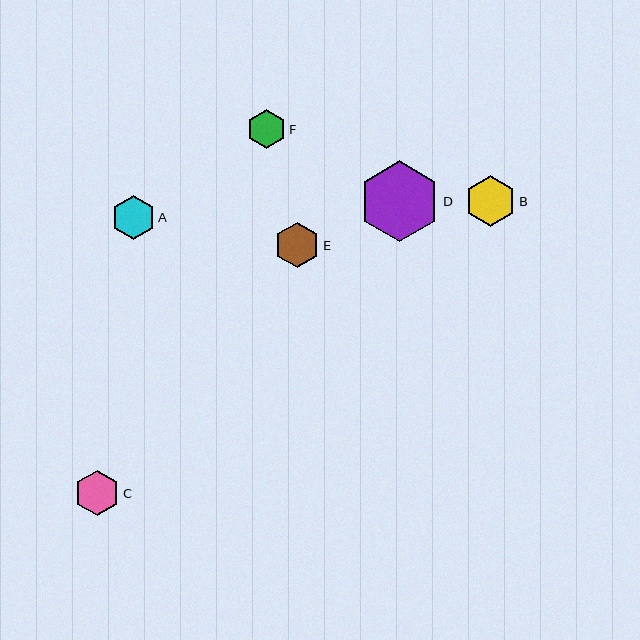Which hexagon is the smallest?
Hexagon F is the smallest with a size of approximately 39 pixels.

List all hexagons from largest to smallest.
From largest to smallest: D, B, C, E, A, F.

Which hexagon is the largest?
Hexagon D is the largest with a size of approximately 81 pixels.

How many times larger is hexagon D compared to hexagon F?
Hexagon D is approximately 2.1 times the size of hexagon F.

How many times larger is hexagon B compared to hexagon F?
Hexagon B is approximately 1.3 times the size of hexagon F.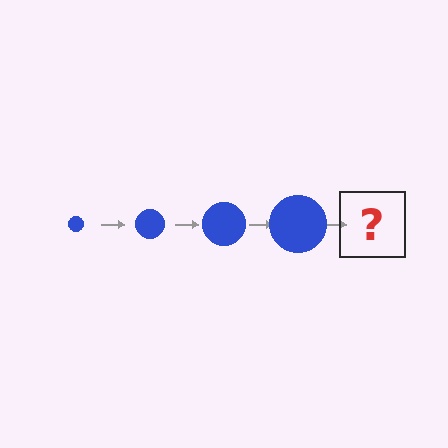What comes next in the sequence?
The next element should be a blue circle, larger than the previous one.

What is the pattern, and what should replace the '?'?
The pattern is that the circle gets progressively larger each step. The '?' should be a blue circle, larger than the previous one.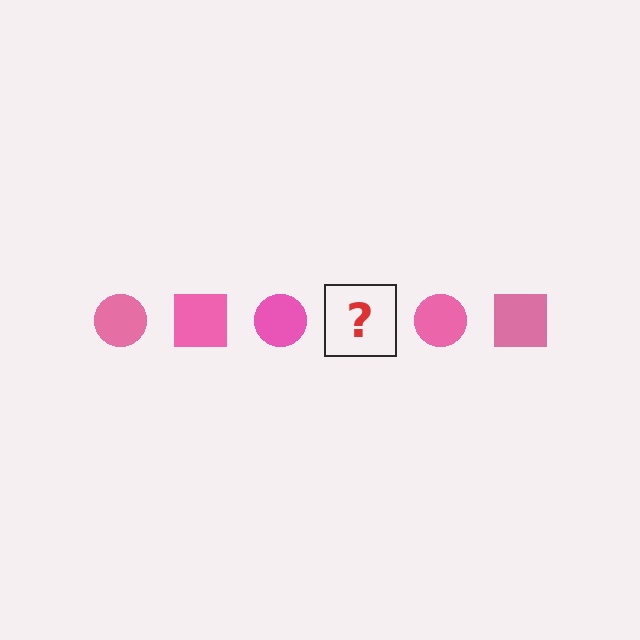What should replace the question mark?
The question mark should be replaced with a pink square.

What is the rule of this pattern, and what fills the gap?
The rule is that the pattern cycles through circle, square shapes in pink. The gap should be filled with a pink square.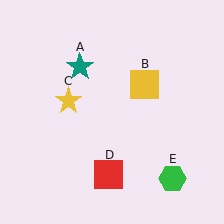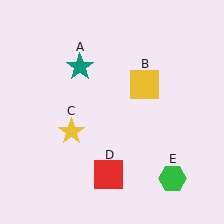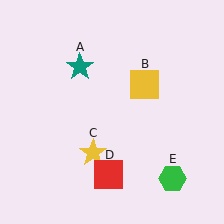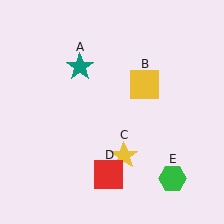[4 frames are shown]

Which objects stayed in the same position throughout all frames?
Teal star (object A) and yellow square (object B) and red square (object D) and green hexagon (object E) remained stationary.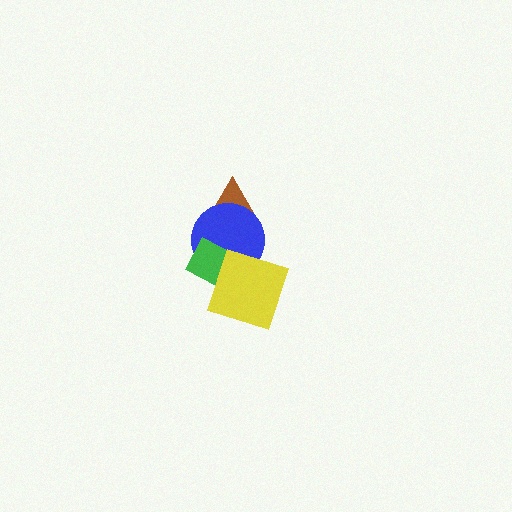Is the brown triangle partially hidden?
Yes, it is partially covered by another shape.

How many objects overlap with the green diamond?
2 objects overlap with the green diamond.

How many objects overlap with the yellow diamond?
2 objects overlap with the yellow diamond.